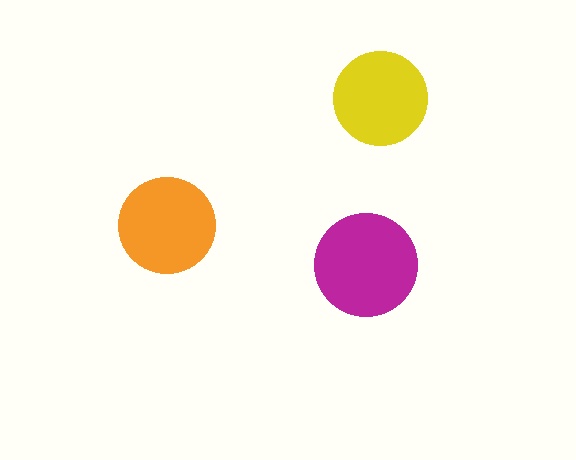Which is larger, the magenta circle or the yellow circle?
The magenta one.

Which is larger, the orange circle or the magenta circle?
The magenta one.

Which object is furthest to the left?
The orange circle is leftmost.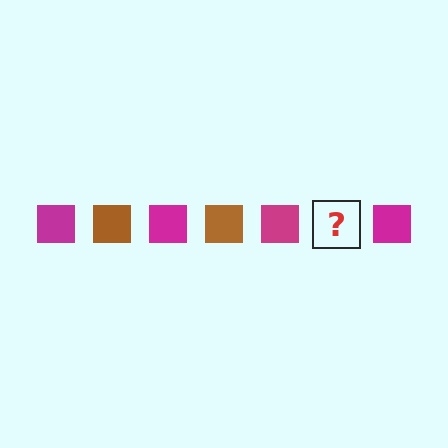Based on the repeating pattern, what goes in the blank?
The blank should be a brown square.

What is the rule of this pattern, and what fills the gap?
The rule is that the pattern cycles through magenta, brown squares. The gap should be filled with a brown square.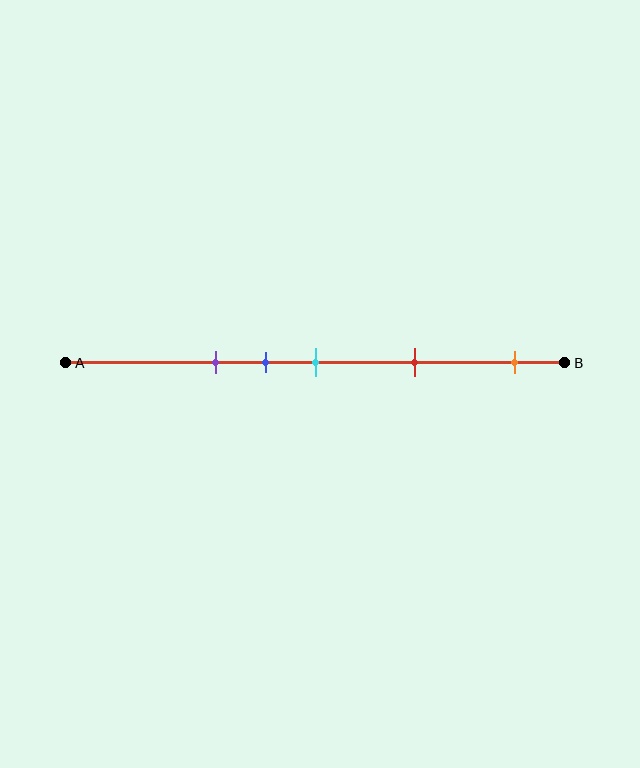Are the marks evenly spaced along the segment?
No, the marks are not evenly spaced.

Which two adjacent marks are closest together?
The blue and cyan marks are the closest adjacent pair.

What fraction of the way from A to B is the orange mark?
The orange mark is approximately 90% (0.9) of the way from A to B.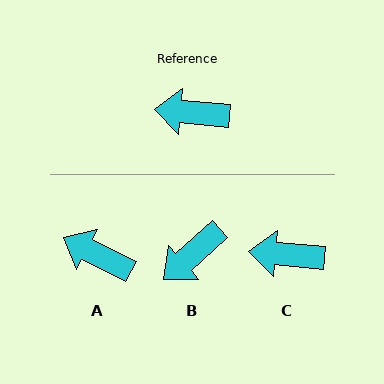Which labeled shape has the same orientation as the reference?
C.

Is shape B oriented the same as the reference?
No, it is off by about 47 degrees.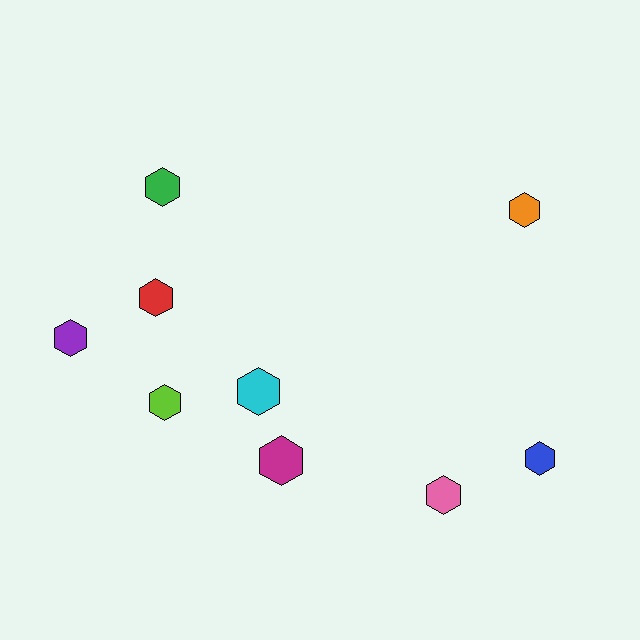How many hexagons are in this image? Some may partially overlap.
There are 9 hexagons.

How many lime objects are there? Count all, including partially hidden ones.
There is 1 lime object.